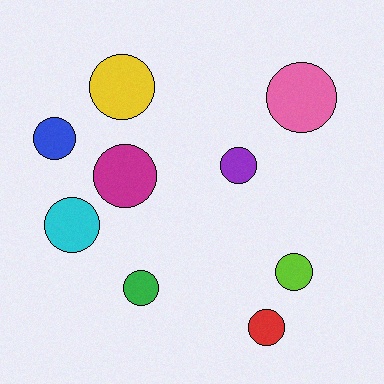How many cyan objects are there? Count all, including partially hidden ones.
There is 1 cyan object.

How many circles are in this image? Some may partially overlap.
There are 9 circles.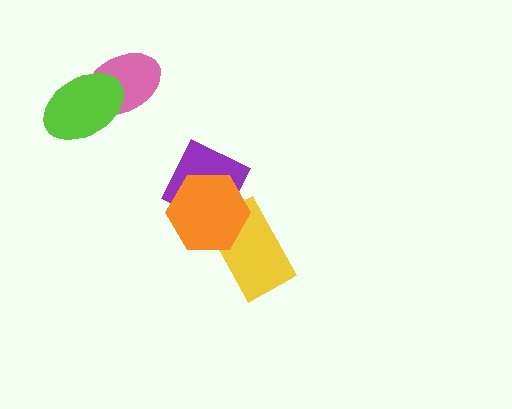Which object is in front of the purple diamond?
The orange hexagon is in front of the purple diamond.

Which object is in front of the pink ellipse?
The lime ellipse is in front of the pink ellipse.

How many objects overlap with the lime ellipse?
1 object overlaps with the lime ellipse.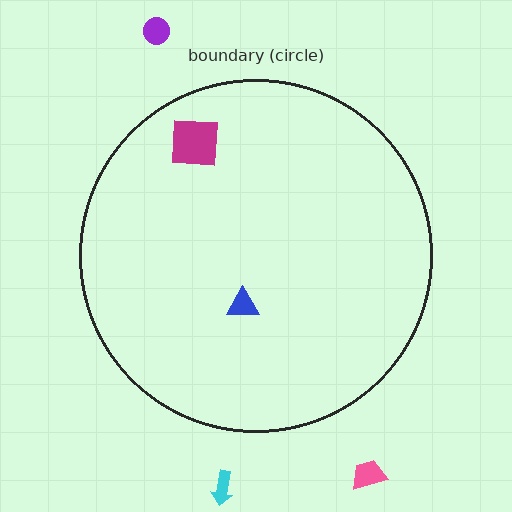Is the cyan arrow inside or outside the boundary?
Outside.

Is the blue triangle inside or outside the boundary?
Inside.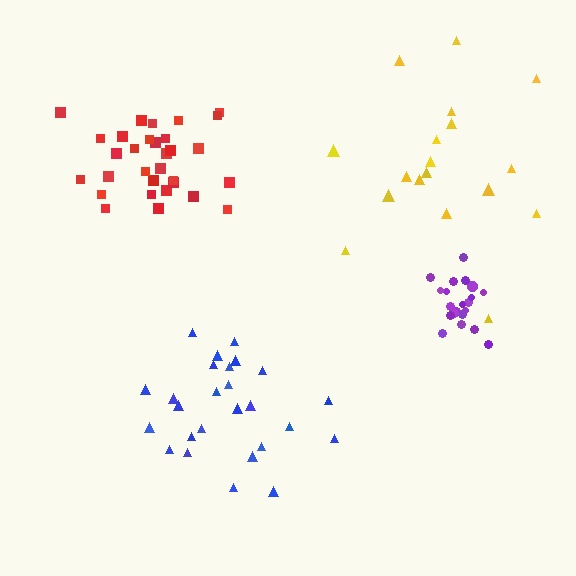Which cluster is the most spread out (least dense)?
Yellow.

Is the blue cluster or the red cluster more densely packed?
Red.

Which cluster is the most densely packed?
Purple.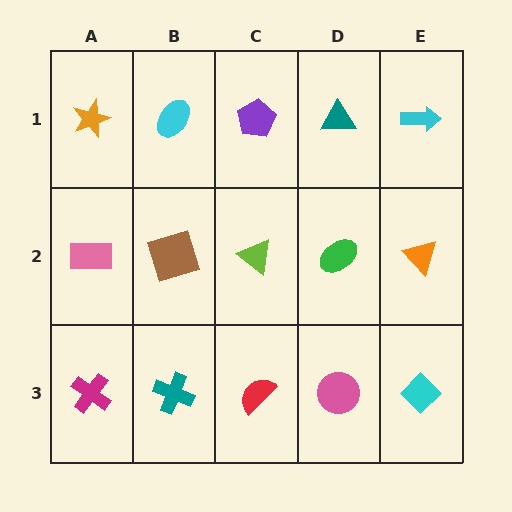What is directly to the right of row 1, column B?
A purple pentagon.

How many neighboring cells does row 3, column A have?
2.